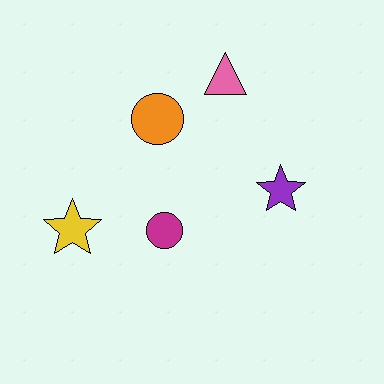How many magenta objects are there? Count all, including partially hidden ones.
There is 1 magenta object.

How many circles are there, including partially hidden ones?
There are 2 circles.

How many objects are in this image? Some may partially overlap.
There are 5 objects.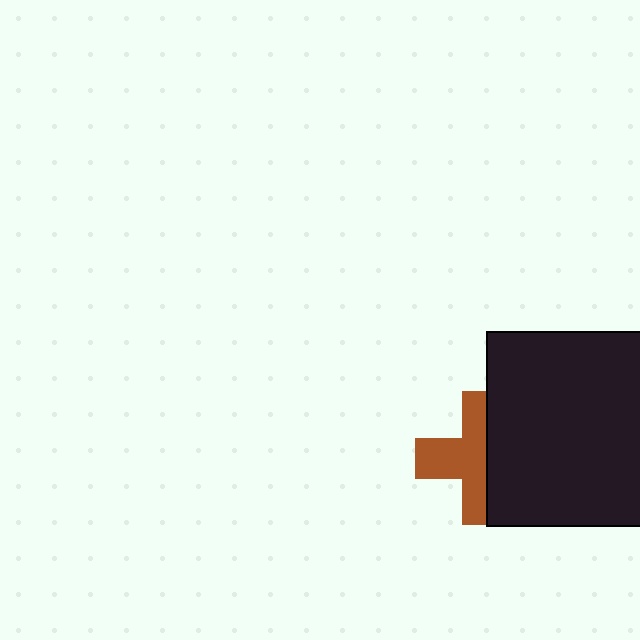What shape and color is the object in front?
The object in front is a black square.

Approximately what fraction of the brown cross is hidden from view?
Roughly 45% of the brown cross is hidden behind the black square.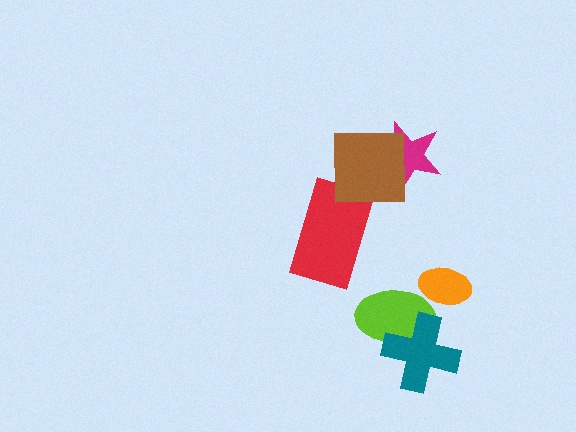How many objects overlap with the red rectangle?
1 object overlaps with the red rectangle.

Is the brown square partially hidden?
No, no other shape covers it.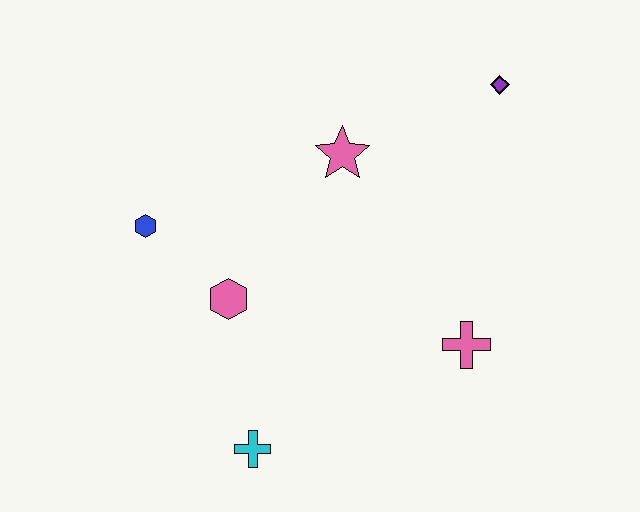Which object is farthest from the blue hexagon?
The purple diamond is farthest from the blue hexagon.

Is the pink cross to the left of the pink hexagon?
No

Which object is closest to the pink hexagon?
The blue hexagon is closest to the pink hexagon.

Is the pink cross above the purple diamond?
No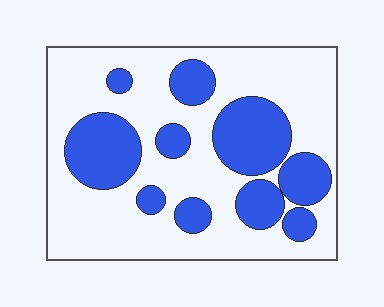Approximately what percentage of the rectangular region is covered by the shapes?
Approximately 30%.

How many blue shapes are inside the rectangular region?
10.